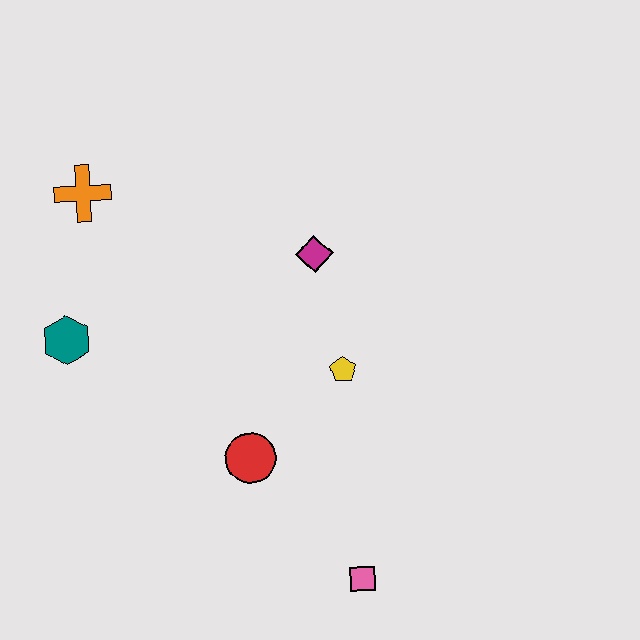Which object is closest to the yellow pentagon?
The magenta diamond is closest to the yellow pentagon.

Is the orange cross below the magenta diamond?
No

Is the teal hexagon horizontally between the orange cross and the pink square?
No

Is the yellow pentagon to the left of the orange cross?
No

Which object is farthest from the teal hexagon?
The pink square is farthest from the teal hexagon.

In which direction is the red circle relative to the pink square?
The red circle is above the pink square.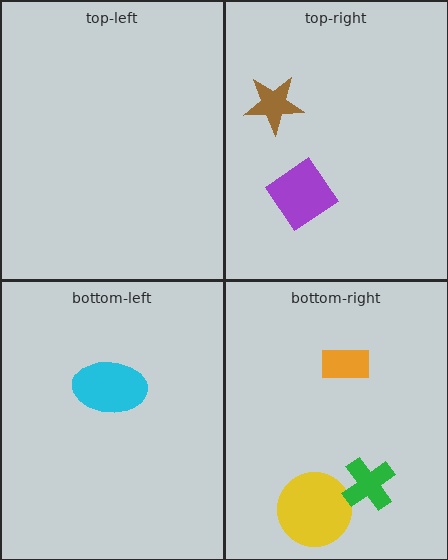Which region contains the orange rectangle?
The bottom-right region.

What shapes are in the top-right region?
The purple diamond, the brown star.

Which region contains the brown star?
The top-right region.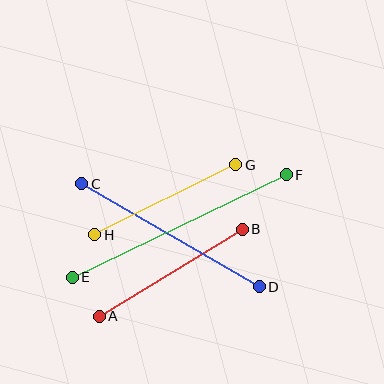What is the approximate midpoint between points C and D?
The midpoint is at approximately (170, 235) pixels.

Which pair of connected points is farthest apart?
Points E and F are farthest apart.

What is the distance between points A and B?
The distance is approximately 168 pixels.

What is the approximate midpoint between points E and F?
The midpoint is at approximately (179, 226) pixels.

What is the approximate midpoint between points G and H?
The midpoint is at approximately (165, 200) pixels.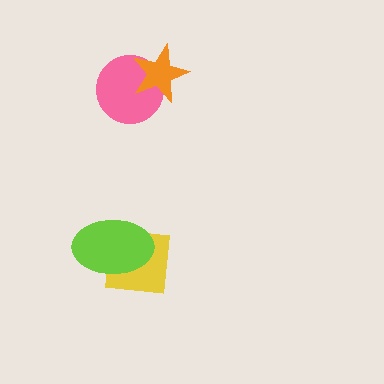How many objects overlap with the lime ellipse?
1 object overlaps with the lime ellipse.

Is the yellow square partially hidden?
Yes, it is partially covered by another shape.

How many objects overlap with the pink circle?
1 object overlaps with the pink circle.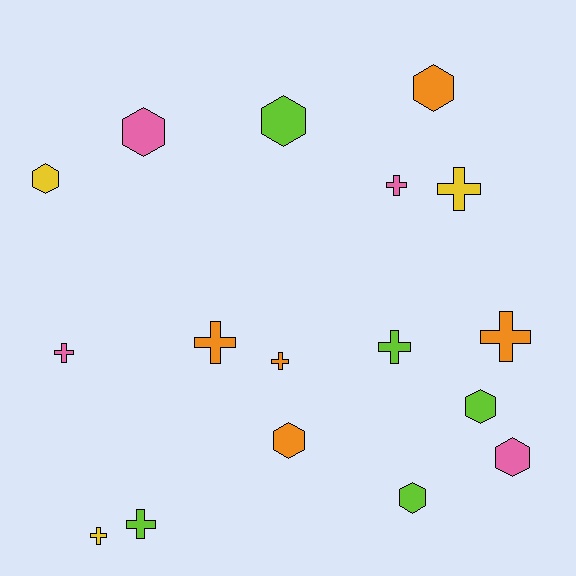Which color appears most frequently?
Lime, with 5 objects.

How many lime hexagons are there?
There are 3 lime hexagons.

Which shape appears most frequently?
Cross, with 9 objects.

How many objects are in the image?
There are 17 objects.